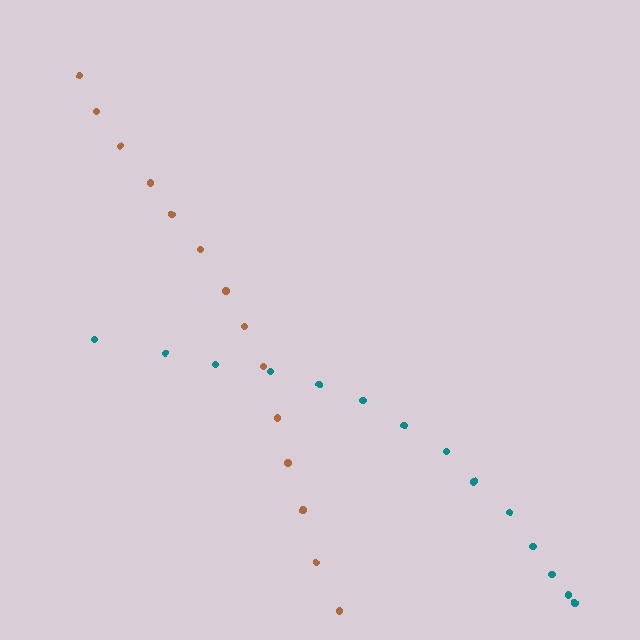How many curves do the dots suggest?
There are 2 distinct paths.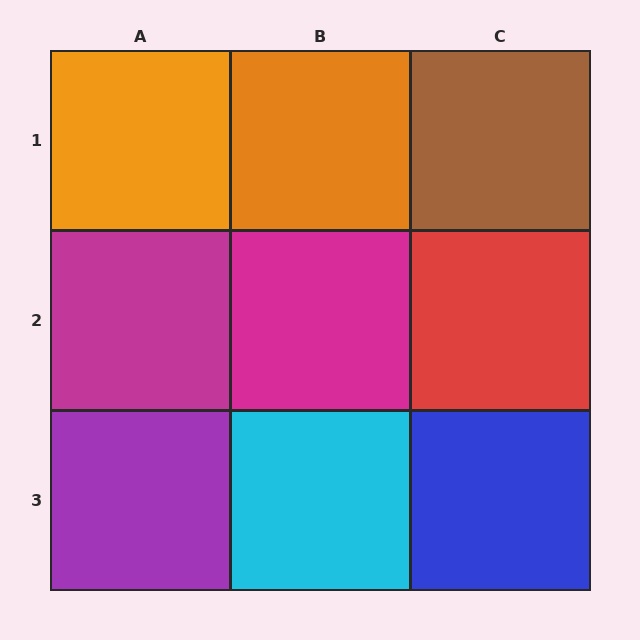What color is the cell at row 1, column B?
Orange.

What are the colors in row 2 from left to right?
Magenta, magenta, red.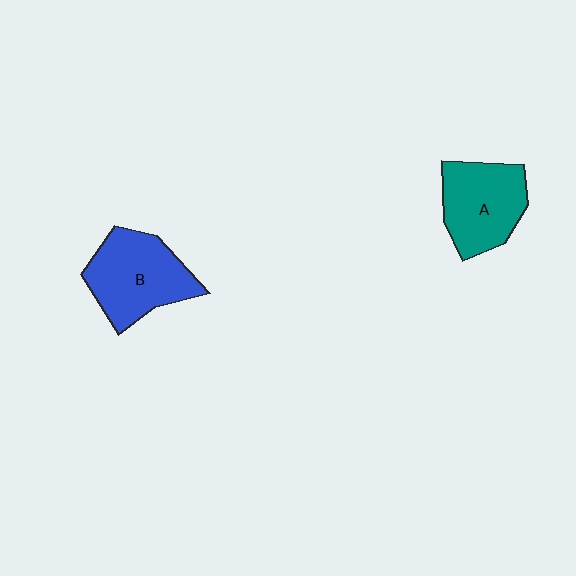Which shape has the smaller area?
Shape A (teal).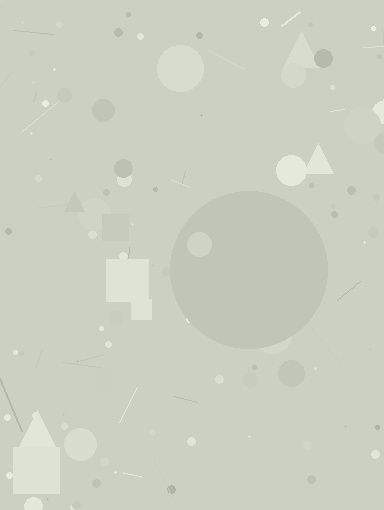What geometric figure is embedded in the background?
A circle is embedded in the background.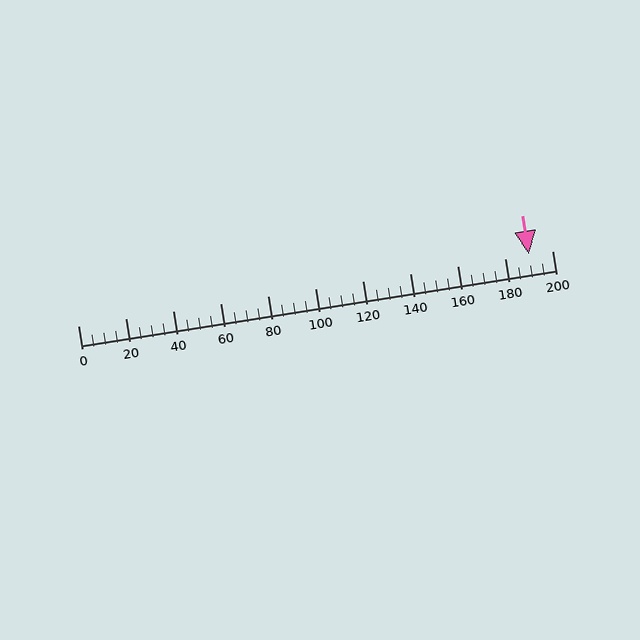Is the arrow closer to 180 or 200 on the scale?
The arrow is closer to 200.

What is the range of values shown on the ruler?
The ruler shows values from 0 to 200.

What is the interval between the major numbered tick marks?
The major tick marks are spaced 20 units apart.